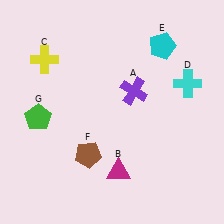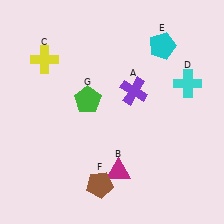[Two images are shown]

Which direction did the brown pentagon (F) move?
The brown pentagon (F) moved down.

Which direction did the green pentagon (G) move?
The green pentagon (G) moved right.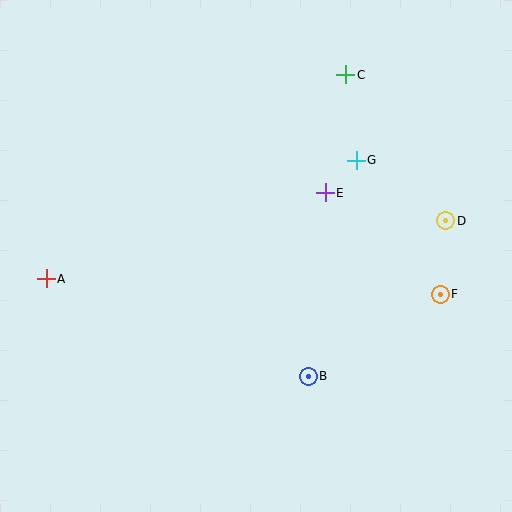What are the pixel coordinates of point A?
Point A is at (46, 279).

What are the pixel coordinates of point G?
Point G is at (356, 160).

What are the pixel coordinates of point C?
Point C is at (346, 75).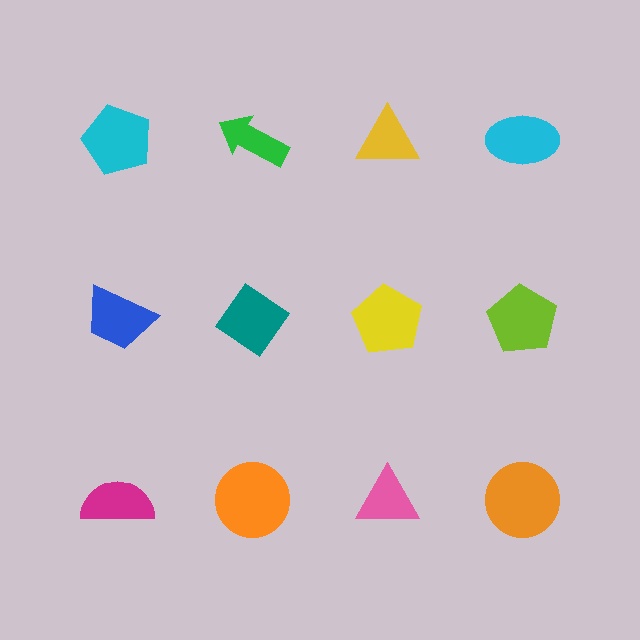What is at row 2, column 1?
A blue trapezoid.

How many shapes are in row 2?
4 shapes.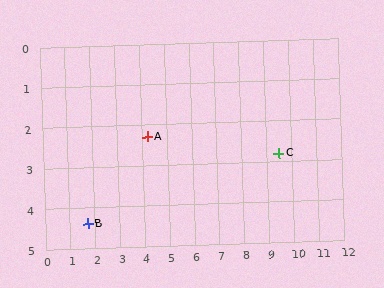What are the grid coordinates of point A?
Point A is at approximately (4.2, 2.3).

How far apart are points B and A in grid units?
Points B and A are about 3.3 grid units apart.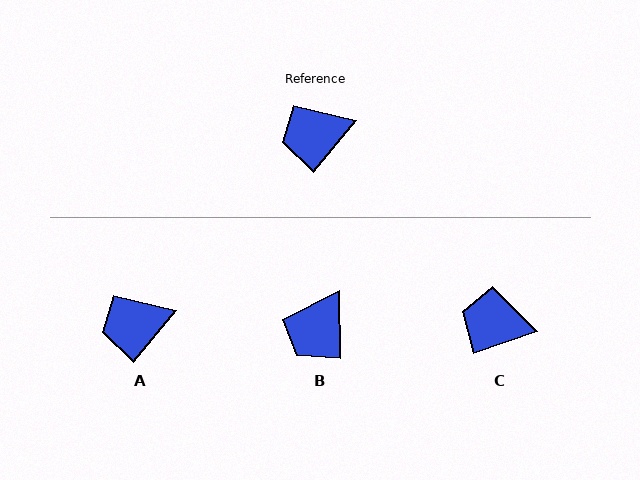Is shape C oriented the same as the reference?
No, it is off by about 31 degrees.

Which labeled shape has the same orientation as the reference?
A.